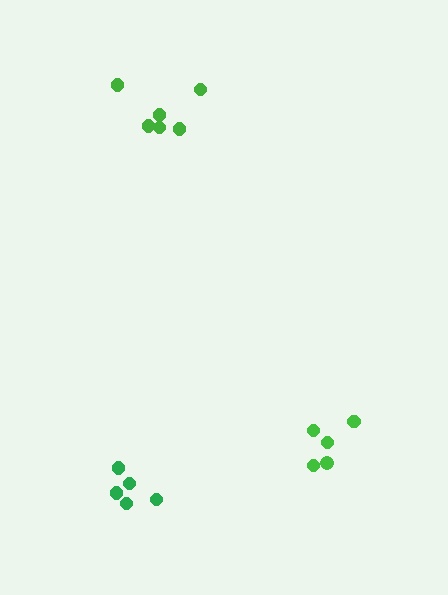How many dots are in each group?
Group 1: 5 dots, Group 2: 6 dots, Group 3: 5 dots (16 total).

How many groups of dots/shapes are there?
There are 3 groups.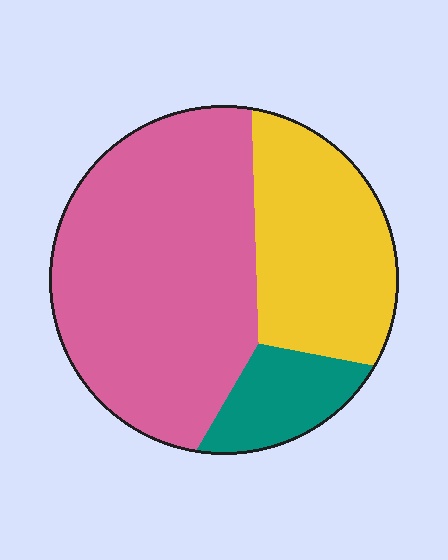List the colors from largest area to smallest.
From largest to smallest: pink, yellow, teal.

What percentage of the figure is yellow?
Yellow covers around 30% of the figure.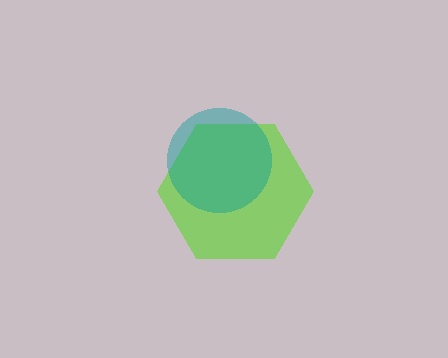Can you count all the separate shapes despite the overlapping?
Yes, there are 2 separate shapes.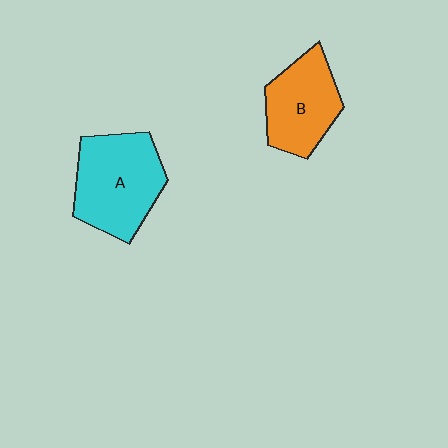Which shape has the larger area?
Shape A (cyan).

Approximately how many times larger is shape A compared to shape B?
Approximately 1.3 times.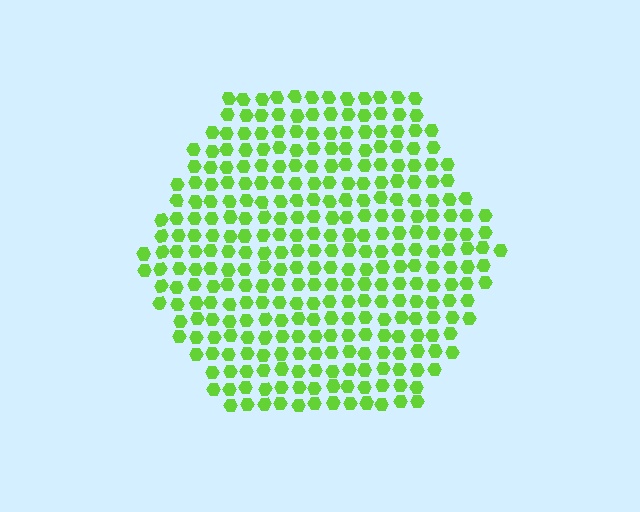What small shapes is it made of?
It is made of small hexagons.